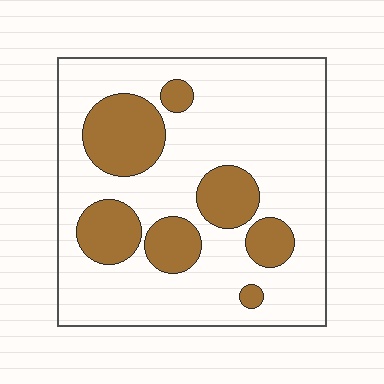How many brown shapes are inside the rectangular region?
7.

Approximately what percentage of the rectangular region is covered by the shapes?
Approximately 25%.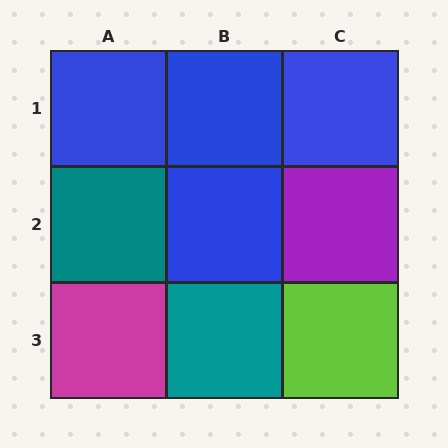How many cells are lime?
1 cell is lime.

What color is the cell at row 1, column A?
Blue.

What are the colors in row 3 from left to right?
Magenta, teal, lime.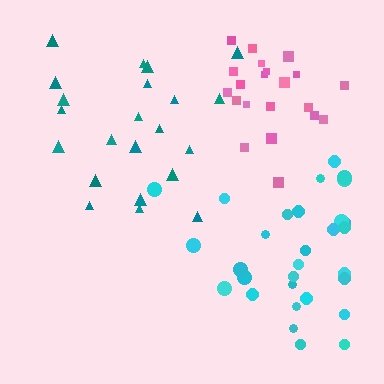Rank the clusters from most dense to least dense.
pink, cyan, teal.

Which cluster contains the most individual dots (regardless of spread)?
Cyan (30).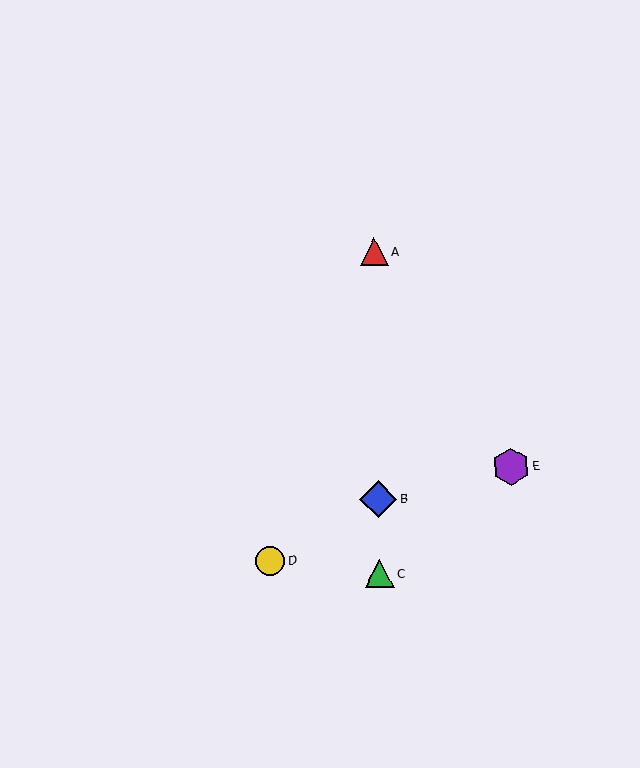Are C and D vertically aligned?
No, C is at x≈380 and D is at x≈270.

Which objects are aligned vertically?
Objects A, B, C are aligned vertically.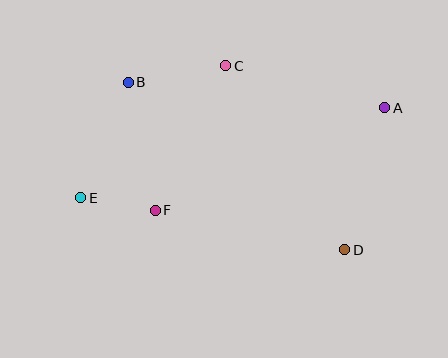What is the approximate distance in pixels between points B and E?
The distance between B and E is approximately 125 pixels.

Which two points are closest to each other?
Points E and F are closest to each other.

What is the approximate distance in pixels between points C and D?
The distance between C and D is approximately 219 pixels.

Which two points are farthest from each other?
Points A and E are farthest from each other.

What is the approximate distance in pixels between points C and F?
The distance between C and F is approximately 161 pixels.